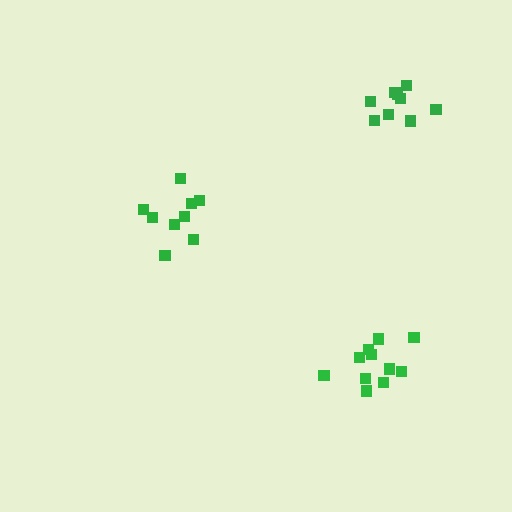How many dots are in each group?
Group 1: 9 dots, Group 2: 9 dots, Group 3: 11 dots (29 total).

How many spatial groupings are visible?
There are 3 spatial groupings.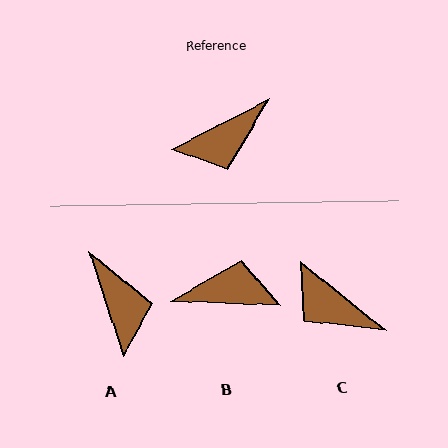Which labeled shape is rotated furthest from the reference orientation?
B, about 151 degrees away.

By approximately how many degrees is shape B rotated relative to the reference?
Approximately 151 degrees counter-clockwise.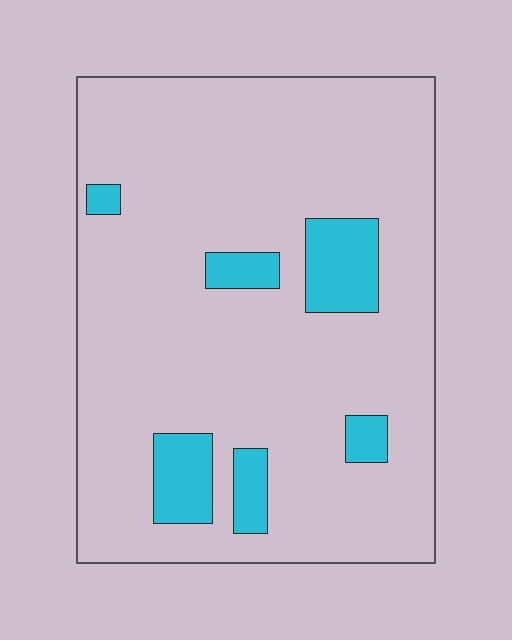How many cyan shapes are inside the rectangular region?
6.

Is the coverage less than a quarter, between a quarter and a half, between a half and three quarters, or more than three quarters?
Less than a quarter.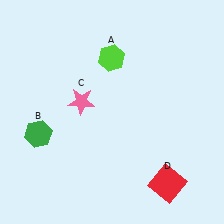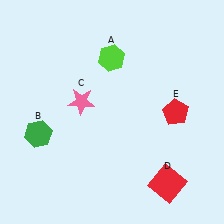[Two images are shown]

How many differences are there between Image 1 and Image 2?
There is 1 difference between the two images.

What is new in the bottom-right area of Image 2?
A red pentagon (E) was added in the bottom-right area of Image 2.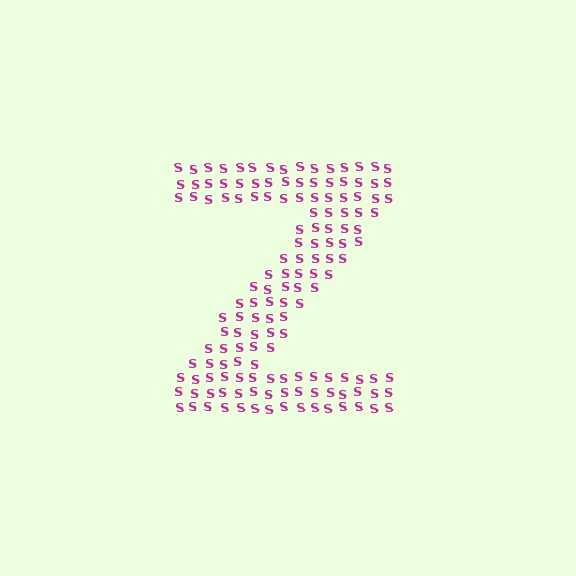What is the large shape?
The large shape is the letter Z.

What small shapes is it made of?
It is made of small letter S's.